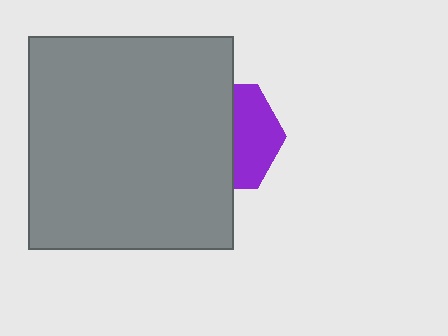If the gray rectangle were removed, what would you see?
You would see the complete purple hexagon.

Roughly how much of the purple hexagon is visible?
A small part of it is visible (roughly 43%).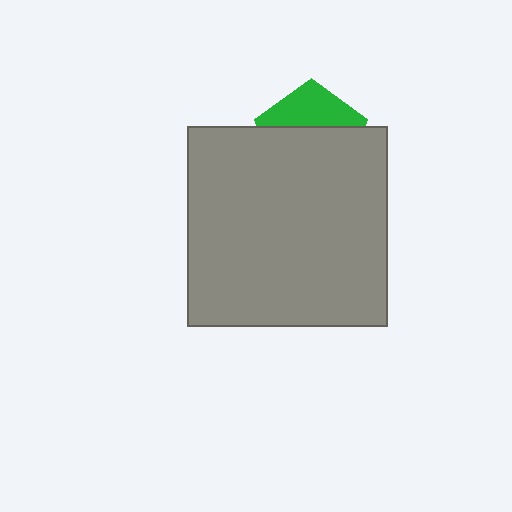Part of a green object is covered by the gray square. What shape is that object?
It is a pentagon.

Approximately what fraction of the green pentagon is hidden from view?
Roughly 65% of the green pentagon is hidden behind the gray square.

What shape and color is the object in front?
The object in front is a gray square.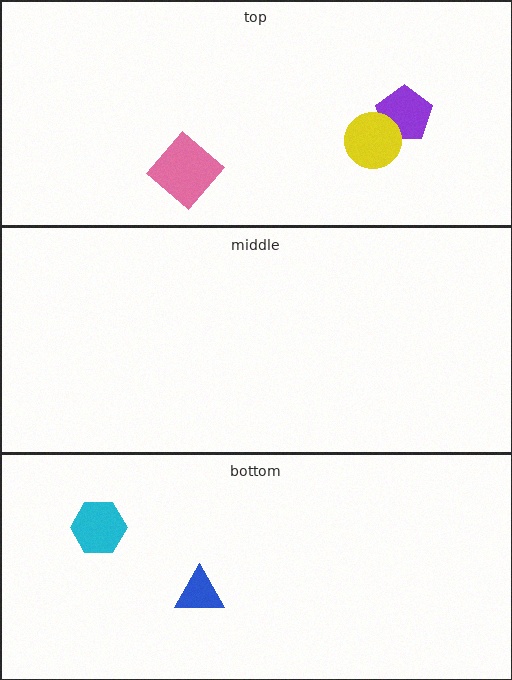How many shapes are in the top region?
3.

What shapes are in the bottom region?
The blue triangle, the cyan hexagon.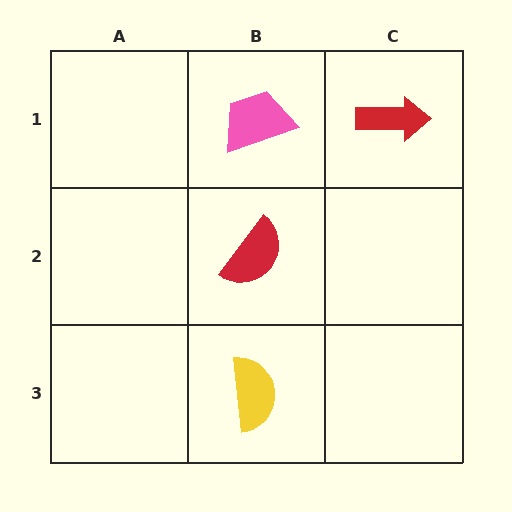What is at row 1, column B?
A pink trapezoid.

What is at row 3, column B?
A yellow semicircle.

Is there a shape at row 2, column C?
No, that cell is empty.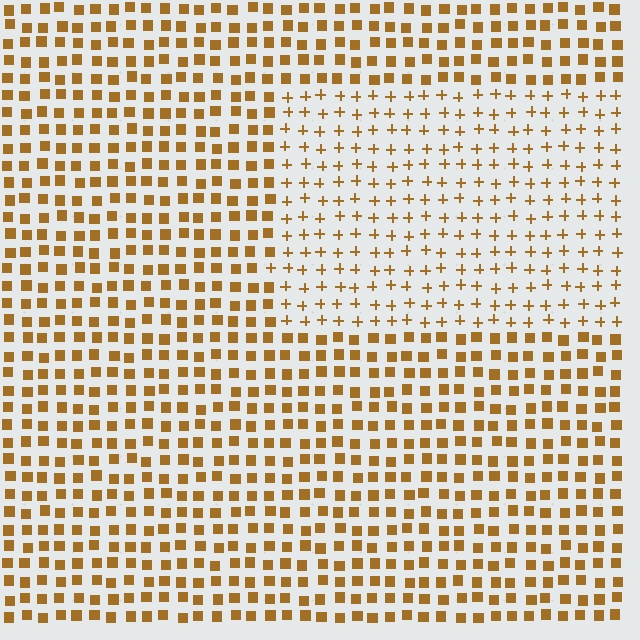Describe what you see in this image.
The image is filled with small brown elements arranged in a uniform grid. A rectangle-shaped region contains plus signs, while the surrounding area contains squares. The boundary is defined purely by the change in element shape.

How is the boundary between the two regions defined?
The boundary is defined by a change in element shape: plus signs inside vs. squares outside. All elements share the same color and spacing.